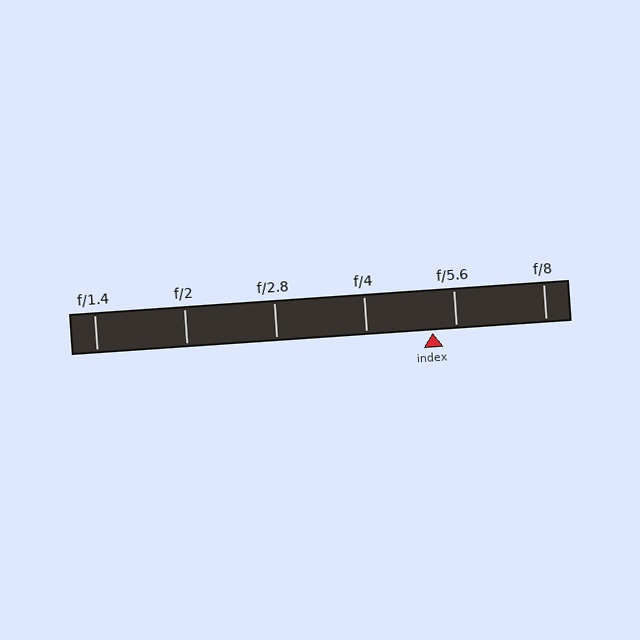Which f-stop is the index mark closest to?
The index mark is closest to f/5.6.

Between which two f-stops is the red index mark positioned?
The index mark is between f/4 and f/5.6.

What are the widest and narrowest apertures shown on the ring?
The widest aperture shown is f/1.4 and the narrowest is f/8.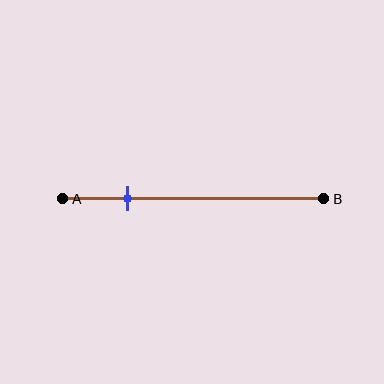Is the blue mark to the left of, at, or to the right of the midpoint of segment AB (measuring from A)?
The blue mark is to the left of the midpoint of segment AB.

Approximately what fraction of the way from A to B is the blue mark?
The blue mark is approximately 25% of the way from A to B.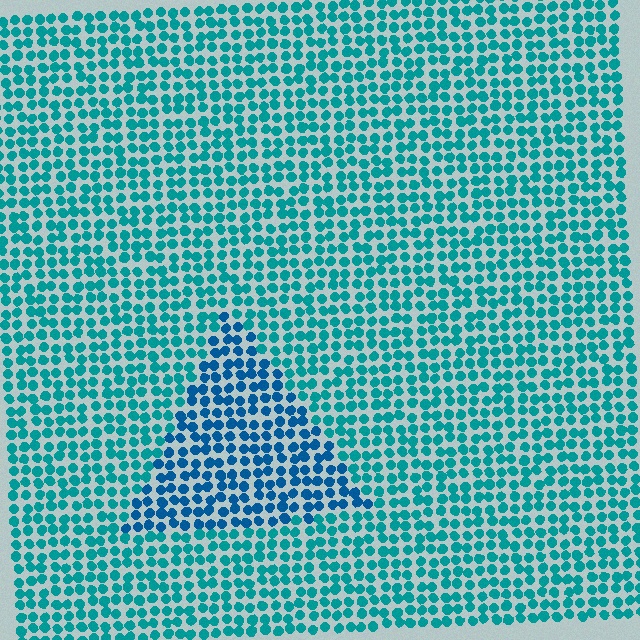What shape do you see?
I see a triangle.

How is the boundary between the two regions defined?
The boundary is defined purely by a slight shift in hue (about 26 degrees). Spacing, size, and orientation are identical on both sides.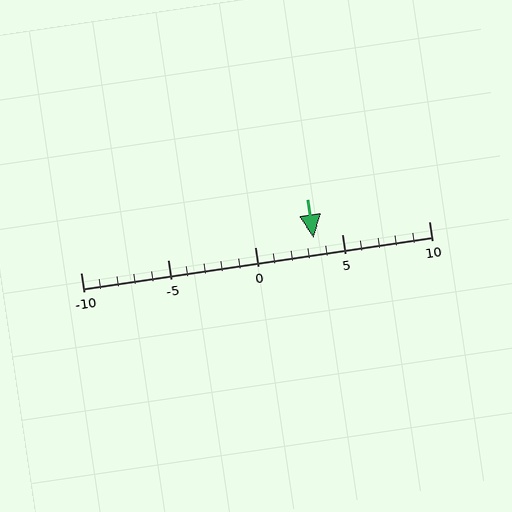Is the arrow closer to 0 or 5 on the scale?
The arrow is closer to 5.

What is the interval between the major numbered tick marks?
The major tick marks are spaced 5 units apart.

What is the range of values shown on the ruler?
The ruler shows values from -10 to 10.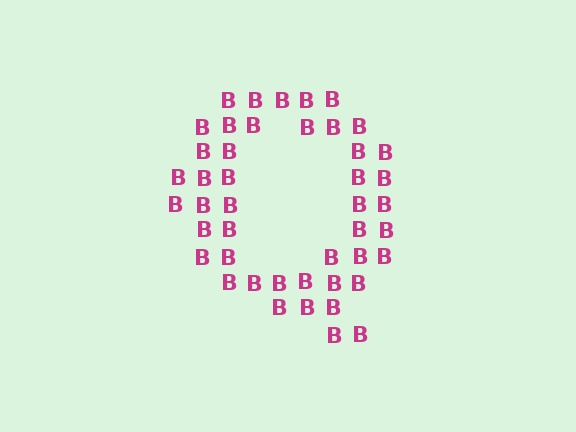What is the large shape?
The large shape is the letter Q.